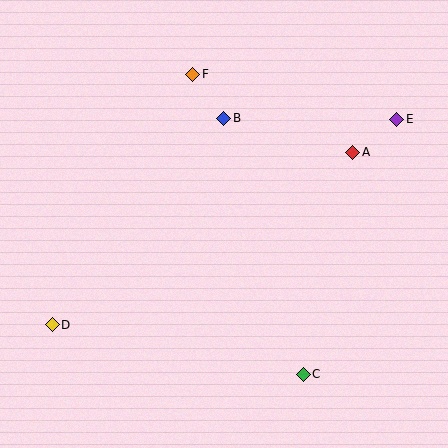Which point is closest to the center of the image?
Point B at (224, 118) is closest to the center.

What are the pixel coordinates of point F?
Point F is at (192, 74).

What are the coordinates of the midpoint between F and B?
The midpoint between F and B is at (208, 96).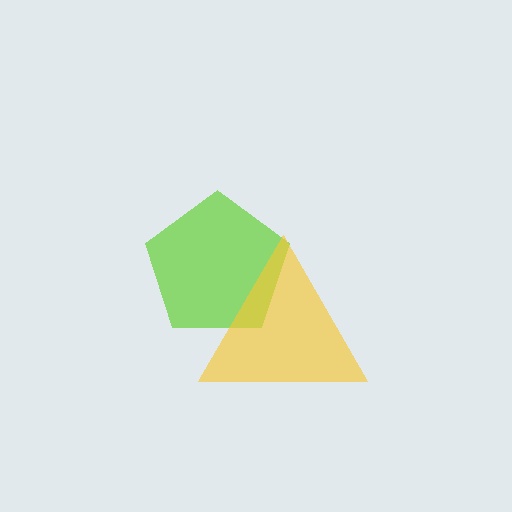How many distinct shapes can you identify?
There are 2 distinct shapes: a lime pentagon, a yellow triangle.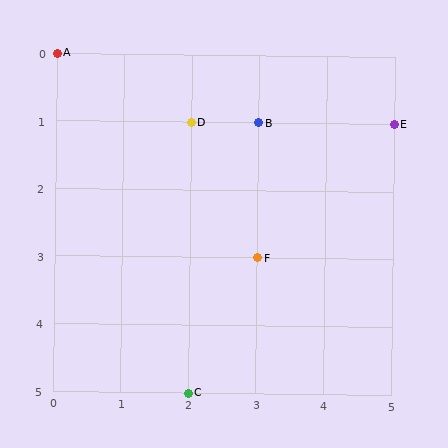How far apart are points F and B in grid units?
Points F and B are 2 rows apart.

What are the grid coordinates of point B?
Point B is at grid coordinates (3, 1).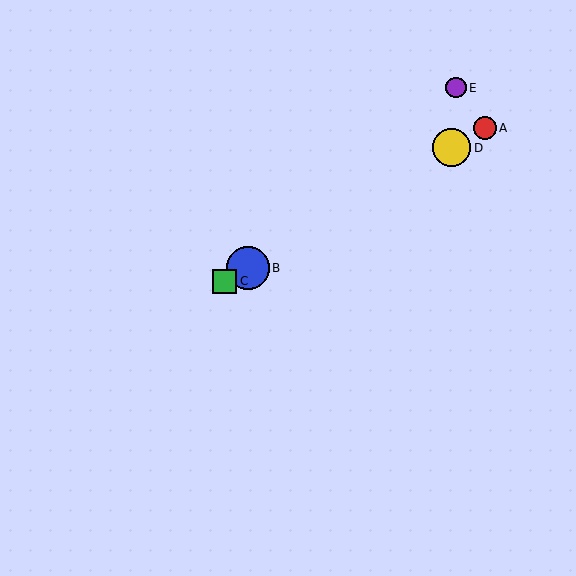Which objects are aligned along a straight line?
Objects A, B, C, D are aligned along a straight line.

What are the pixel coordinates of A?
Object A is at (485, 128).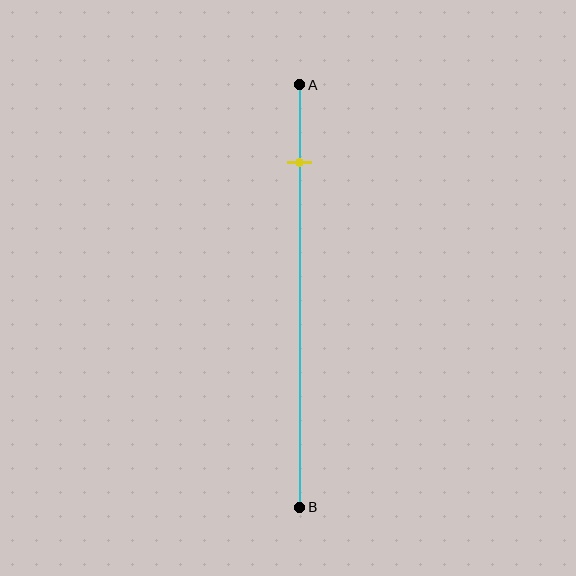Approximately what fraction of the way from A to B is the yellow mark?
The yellow mark is approximately 20% of the way from A to B.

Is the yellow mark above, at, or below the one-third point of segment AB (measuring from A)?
The yellow mark is above the one-third point of segment AB.